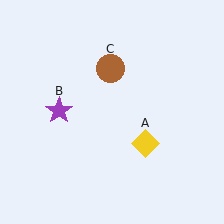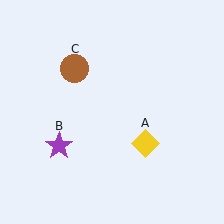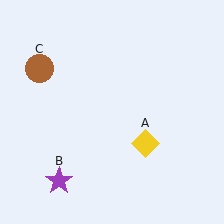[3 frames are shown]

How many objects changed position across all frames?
2 objects changed position: purple star (object B), brown circle (object C).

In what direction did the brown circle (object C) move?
The brown circle (object C) moved left.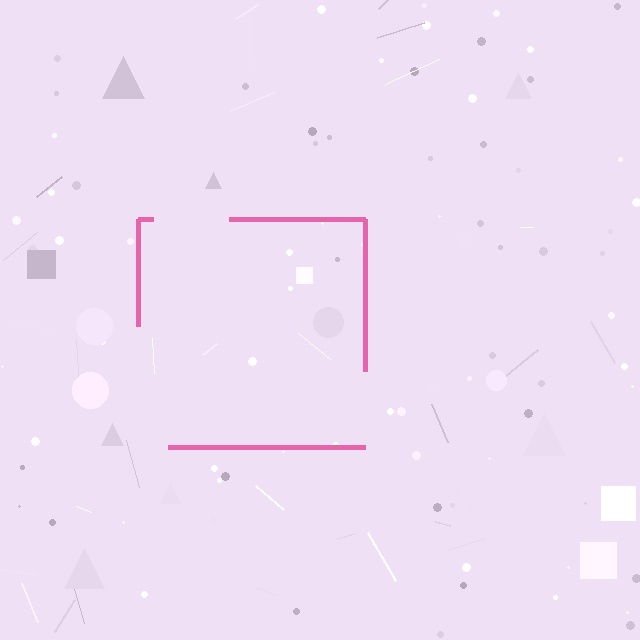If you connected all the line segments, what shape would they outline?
They would outline a square.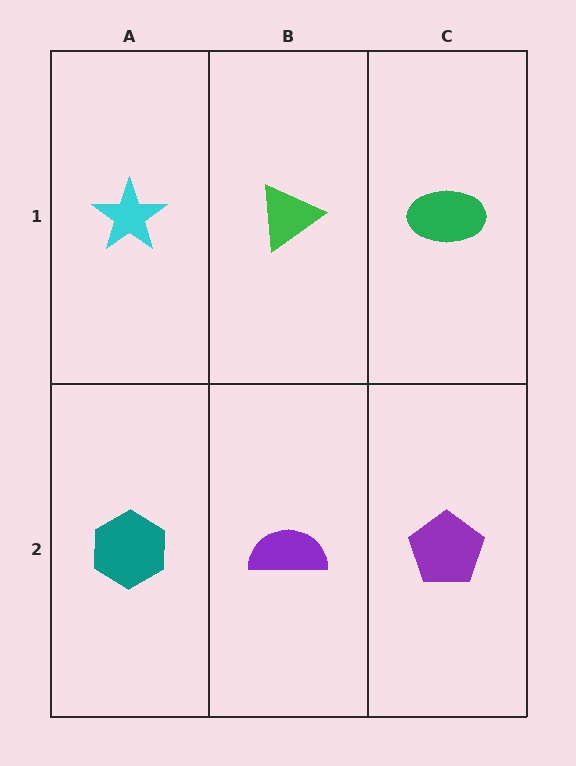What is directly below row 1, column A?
A teal hexagon.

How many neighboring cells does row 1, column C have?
2.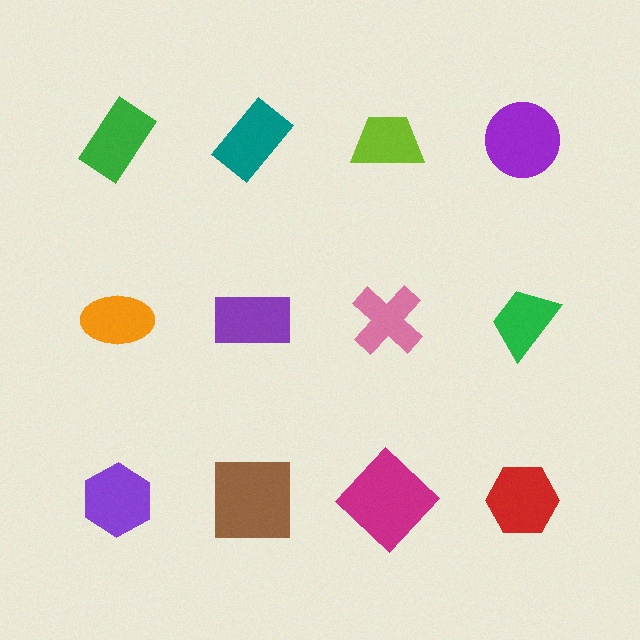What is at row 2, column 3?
A pink cross.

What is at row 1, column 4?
A purple circle.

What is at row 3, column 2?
A brown square.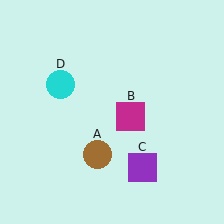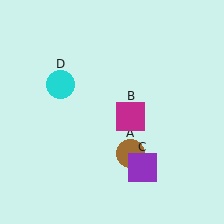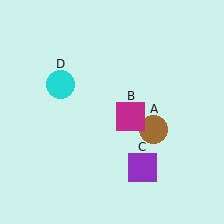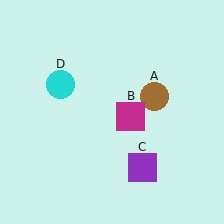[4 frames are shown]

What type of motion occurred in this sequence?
The brown circle (object A) rotated counterclockwise around the center of the scene.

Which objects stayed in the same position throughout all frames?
Magenta square (object B) and purple square (object C) and cyan circle (object D) remained stationary.